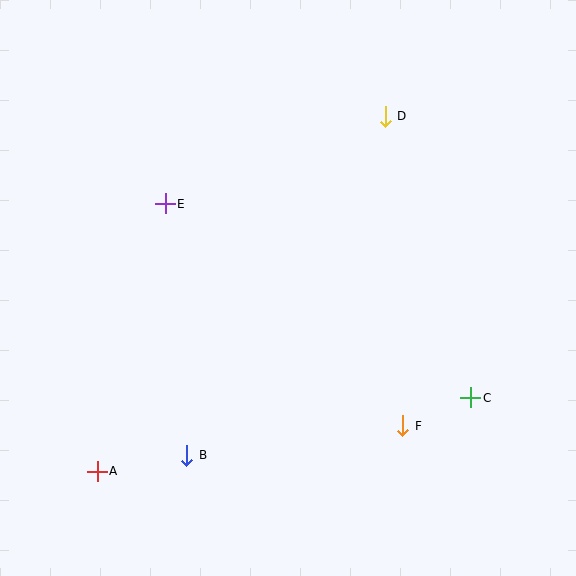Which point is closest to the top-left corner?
Point E is closest to the top-left corner.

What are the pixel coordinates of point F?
Point F is at (403, 426).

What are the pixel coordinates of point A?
Point A is at (97, 471).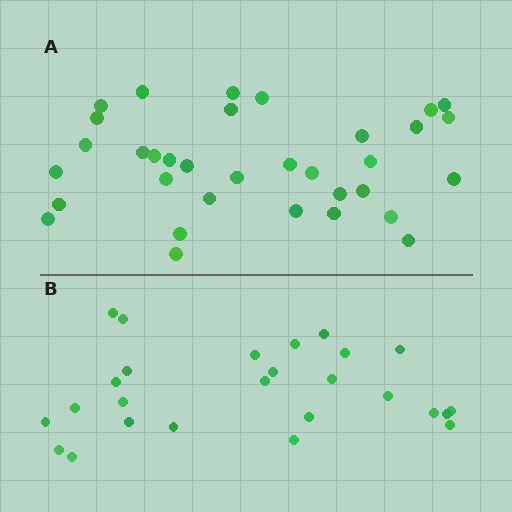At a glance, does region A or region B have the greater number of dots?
Region A (the top region) has more dots.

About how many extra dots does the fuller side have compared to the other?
Region A has roughly 8 or so more dots than region B.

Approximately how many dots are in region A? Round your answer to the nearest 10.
About 30 dots. (The exact count is 34, which rounds to 30.)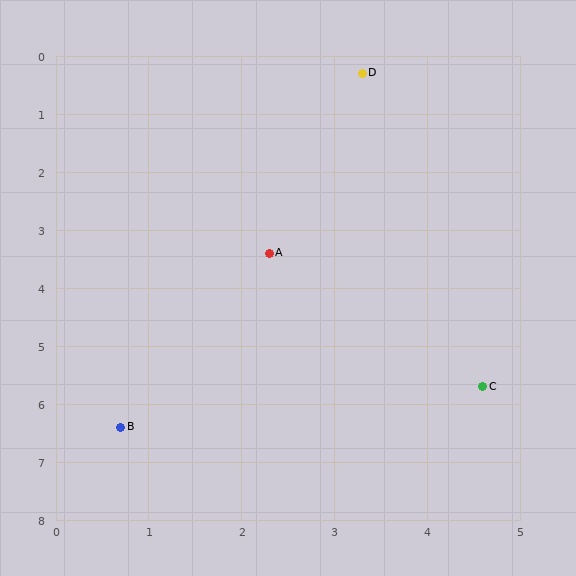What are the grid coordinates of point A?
Point A is at approximately (2.3, 3.4).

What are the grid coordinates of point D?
Point D is at approximately (3.3, 0.3).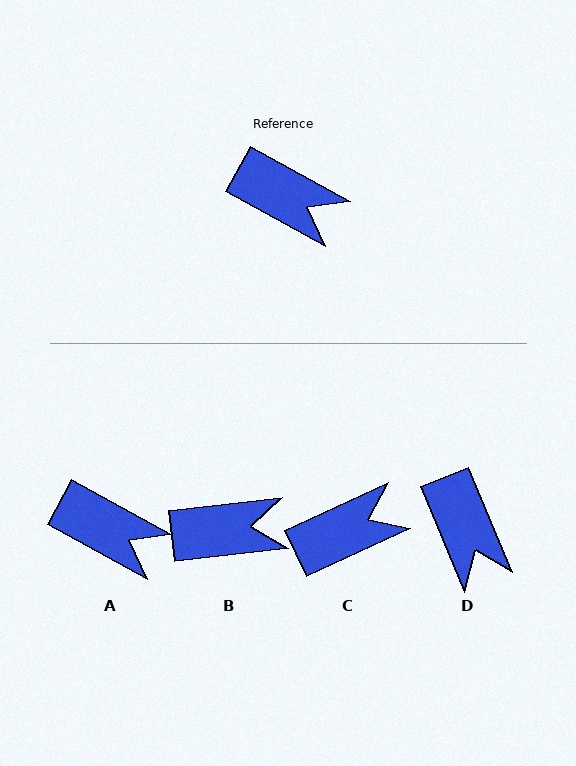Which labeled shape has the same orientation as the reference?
A.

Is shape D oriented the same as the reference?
No, it is off by about 38 degrees.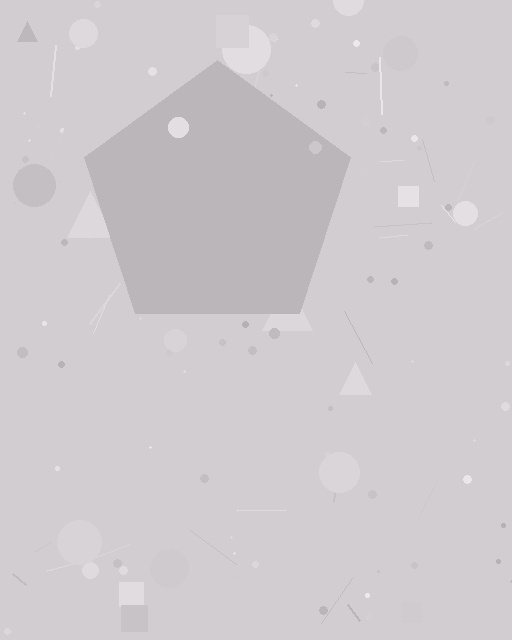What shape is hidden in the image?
A pentagon is hidden in the image.